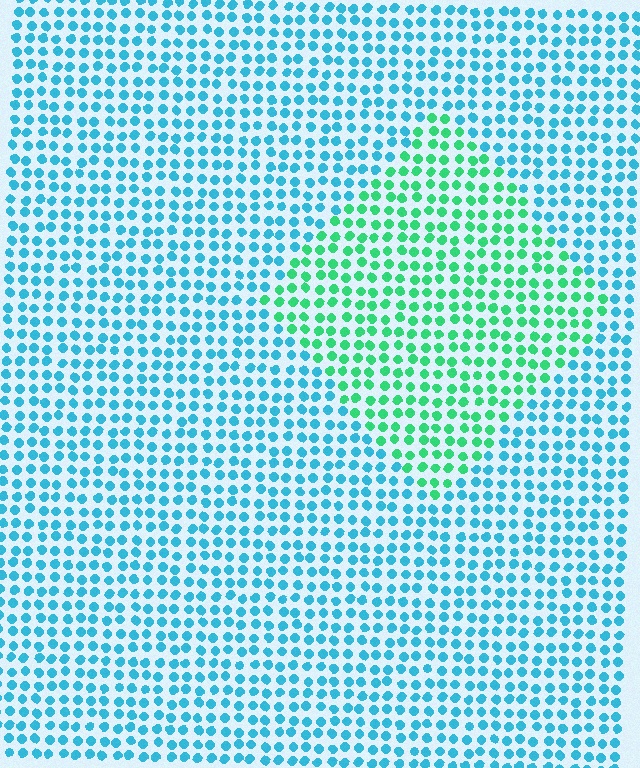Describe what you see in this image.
The image is filled with small cyan elements in a uniform arrangement. A diamond-shaped region is visible where the elements are tinted to a slightly different hue, forming a subtle color boundary.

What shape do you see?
I see a diamond.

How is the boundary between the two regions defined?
The boundary is defined purely by a slight shift in hue (about 46 degrees). Spacing, size, and orientation are identical on both sides.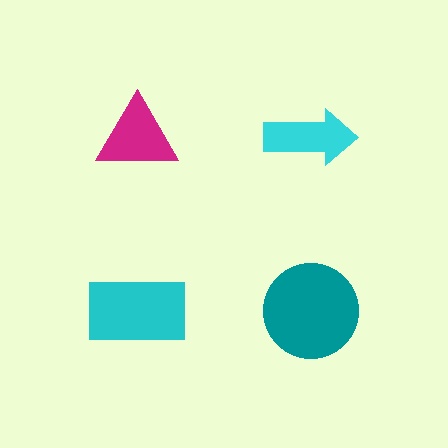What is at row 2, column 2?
A teal circle.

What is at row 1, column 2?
A cyan arrow.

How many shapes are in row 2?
2 shapes.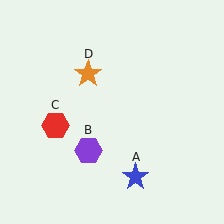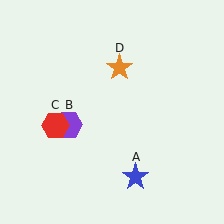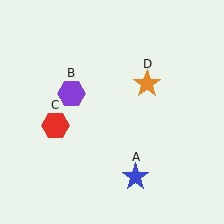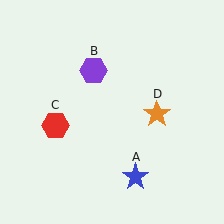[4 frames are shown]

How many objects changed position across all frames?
2 objects changed position: purple hexagon (object B), orange star (object D).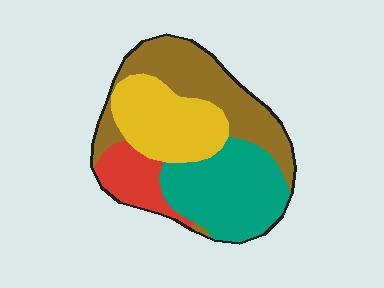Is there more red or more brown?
Brown.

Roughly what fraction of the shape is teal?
Teal covers about 30% of the shape.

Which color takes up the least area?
Red, at roughly 15%.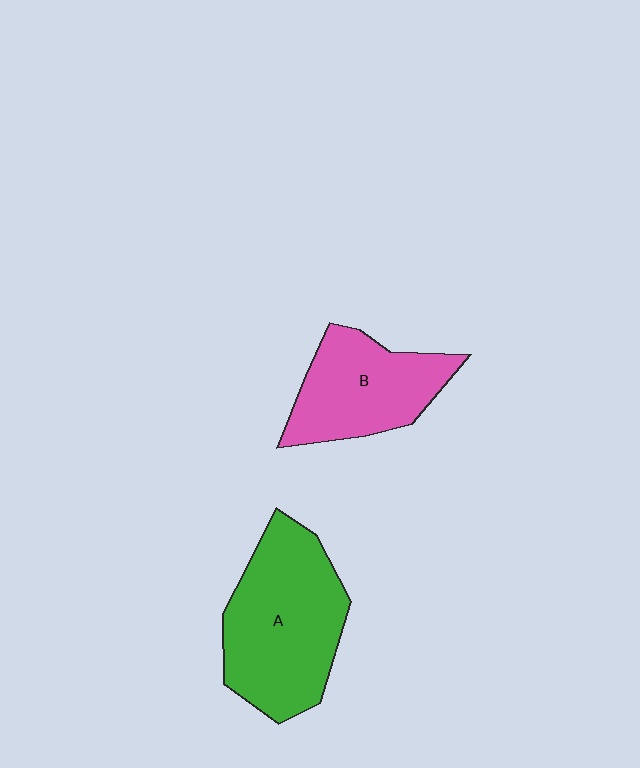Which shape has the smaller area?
Shape B (pink).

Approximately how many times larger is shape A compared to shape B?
Approximately 1.4 times.